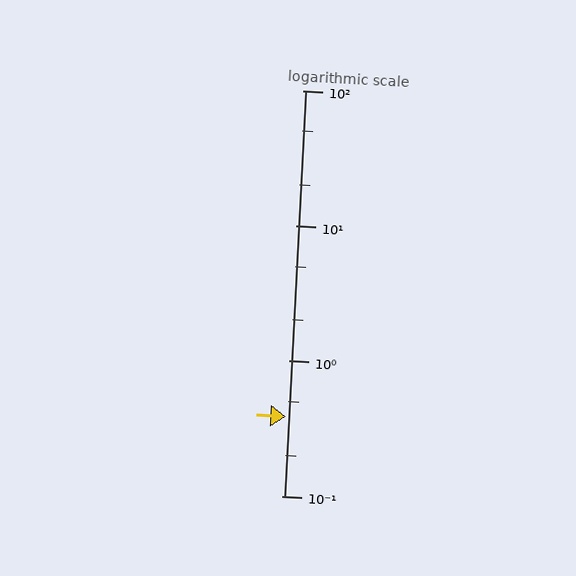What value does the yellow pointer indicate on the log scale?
The pointer indicates approximately 0.39.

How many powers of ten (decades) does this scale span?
The scale spans 3 decades, from 0.1 to 100.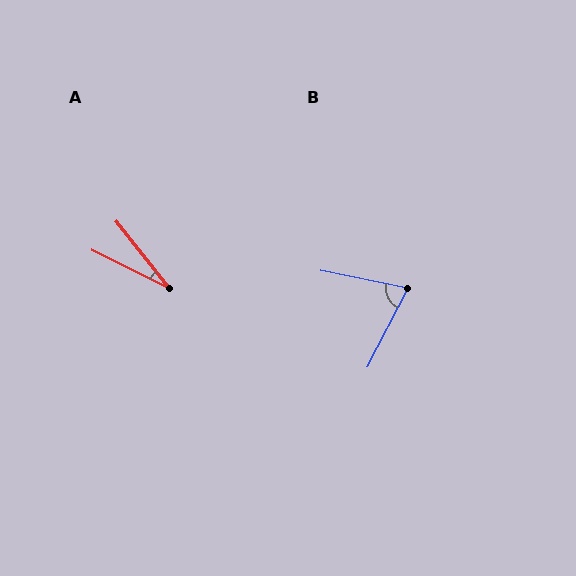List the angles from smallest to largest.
A (25°), B (74°).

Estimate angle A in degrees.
Approximately 25 degrees.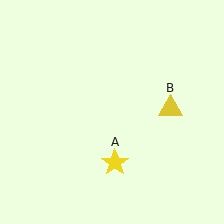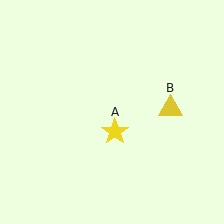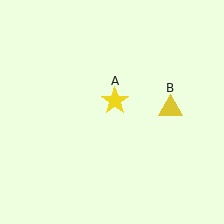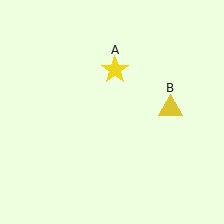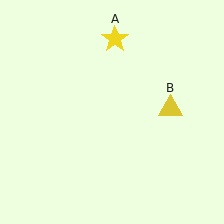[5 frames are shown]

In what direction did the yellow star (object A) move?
The yellow star (object A) moved up.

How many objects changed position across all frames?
1 object changed position: yellow star (object A).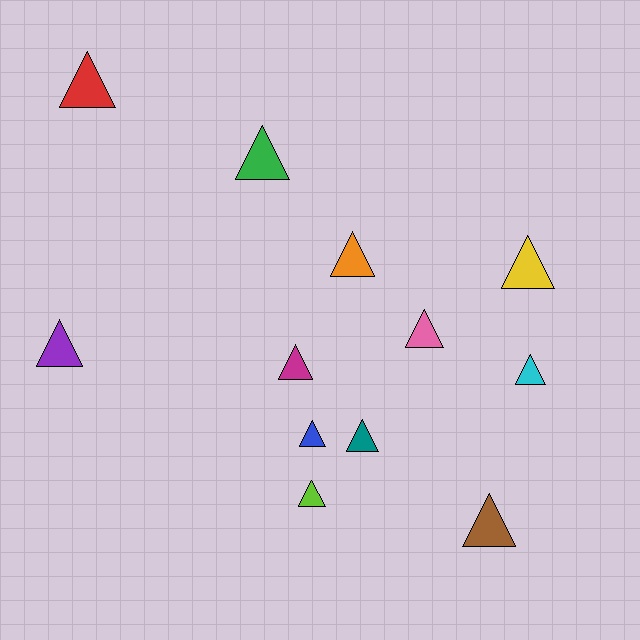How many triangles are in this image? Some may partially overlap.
There are 12 triangles.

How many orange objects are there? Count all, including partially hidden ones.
There is 1 orange object.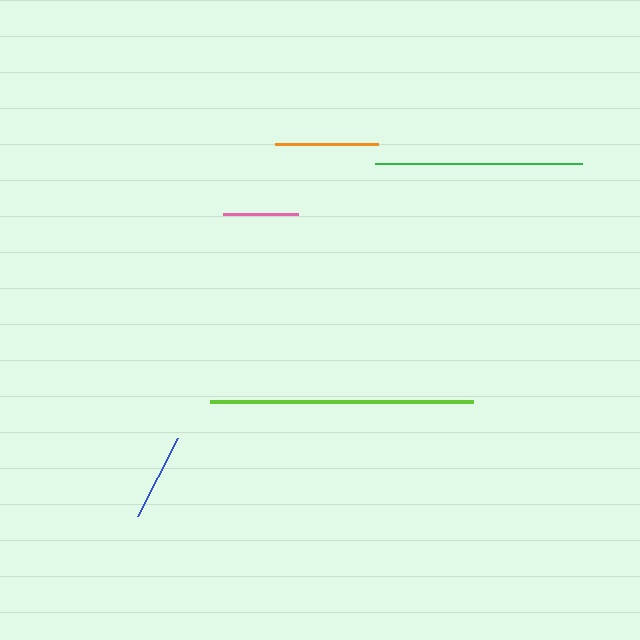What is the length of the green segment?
The green segment is approximately 207 pixels long.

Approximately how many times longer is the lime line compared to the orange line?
The lime line is approximately 2.6 times the length of the orange line.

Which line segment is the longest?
The lime line is the longest at approximately 263 pixels.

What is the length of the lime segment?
The lime segment is approximately 263 pixels long.